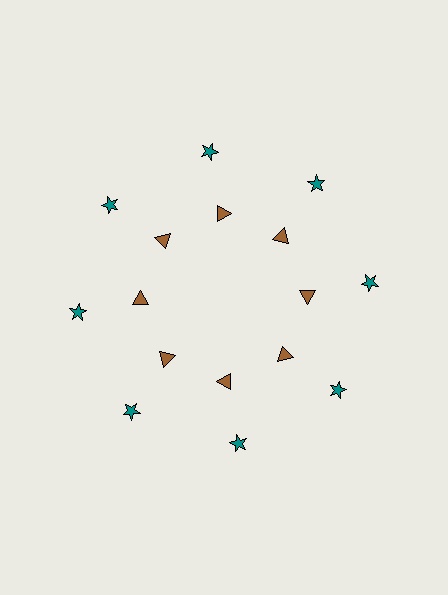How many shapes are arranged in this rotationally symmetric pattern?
There are 16 shapes, arranged in 8 groups of 2.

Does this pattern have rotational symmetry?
Yes, this pattern has 8-fold rotational symmetry. It looks the same after rotating 45 degrees around the center.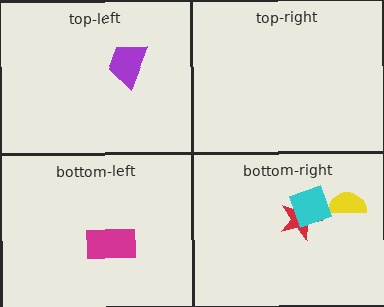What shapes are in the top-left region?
The purple trapezoid.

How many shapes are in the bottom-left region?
1.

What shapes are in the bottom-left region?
The magenta rectangle.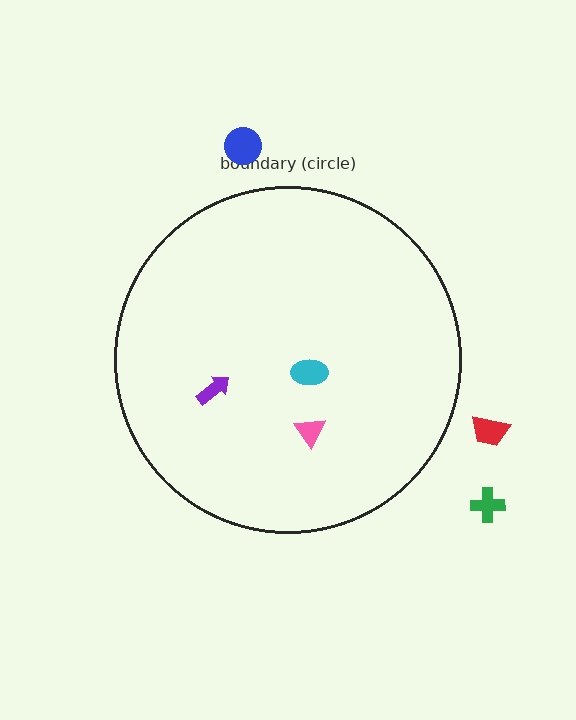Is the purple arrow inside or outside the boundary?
Inside.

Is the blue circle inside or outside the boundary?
Outside.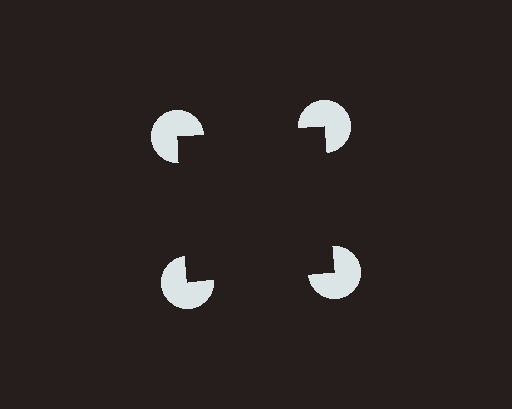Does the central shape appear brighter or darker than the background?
It typically appears slightly darker than the background, even though no actual brightness change is drawn.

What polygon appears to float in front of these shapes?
An illusory square — its edges are inferred from the aligned wedge cuts in the pac-man discs, not physically drawn.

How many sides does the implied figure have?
4 sides.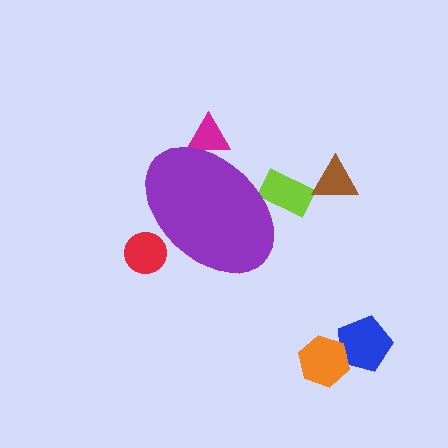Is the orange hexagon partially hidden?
No, the orange hexagon is fully visible.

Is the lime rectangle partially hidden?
Yes, the lime rectangle is partially hidden behind the purple ellipse.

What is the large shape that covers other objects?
A purple ellipse.